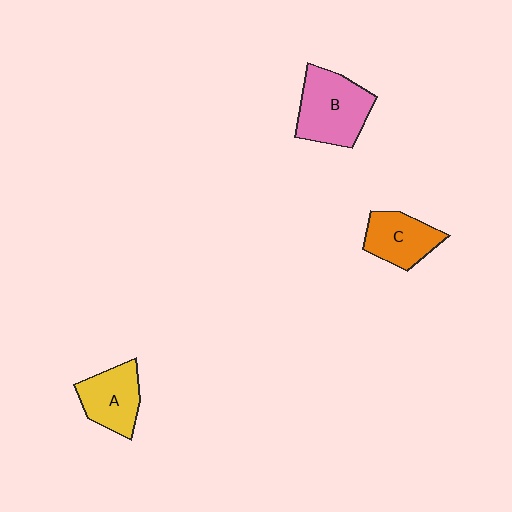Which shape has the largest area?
Shape B (pink).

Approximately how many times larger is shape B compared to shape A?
Approximately 1.3 times.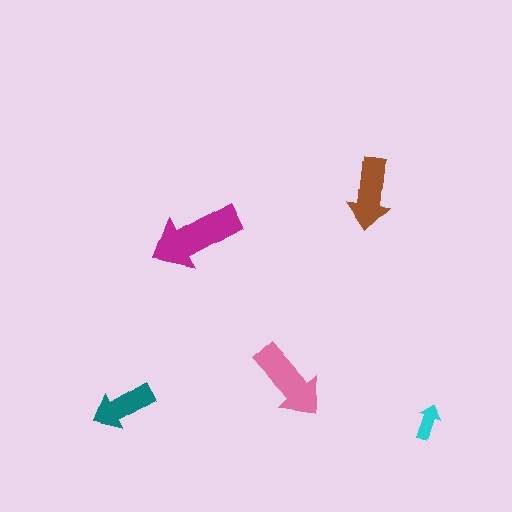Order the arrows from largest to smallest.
the magenta one, the pink one, the brown one, the teal one, the cyan one.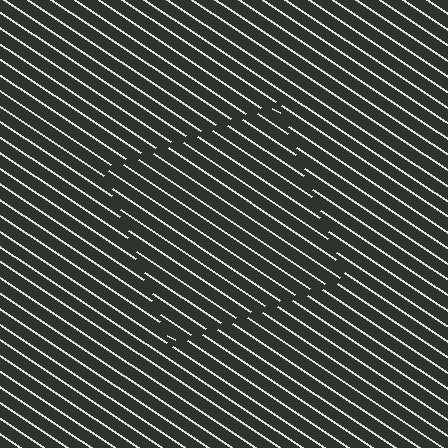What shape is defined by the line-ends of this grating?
An illusory square. The interior of the shape contains the same grating, shifted by half a period — the contour is defined by the phase discontinuity where line-ends from the inner and outer gratings abut.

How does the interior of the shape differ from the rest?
The interior of the shape contains the same grating, shifted by half a period — the contour is defined by the phase discontinuity where line-ends from the inner and outer gratings abut.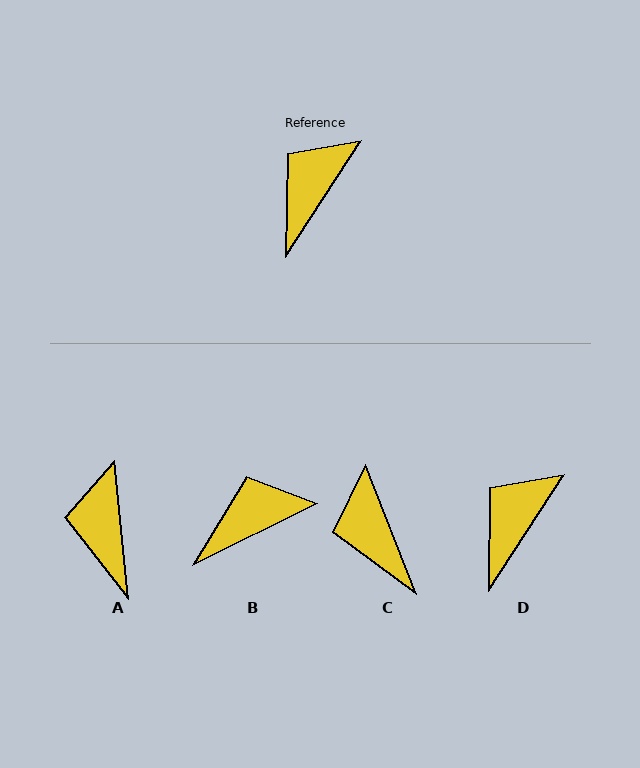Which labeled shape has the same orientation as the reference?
D.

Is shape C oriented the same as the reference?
No, it is off by about 55 degrees.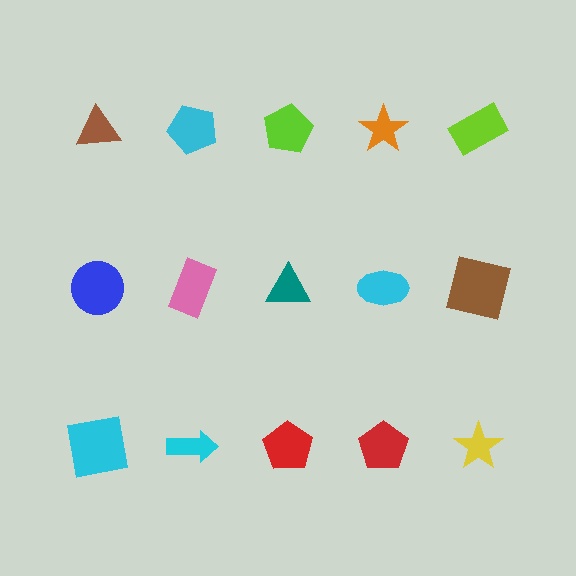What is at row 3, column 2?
A cyan arrow.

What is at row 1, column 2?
A cyan pentagon.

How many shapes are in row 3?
5 shapes.